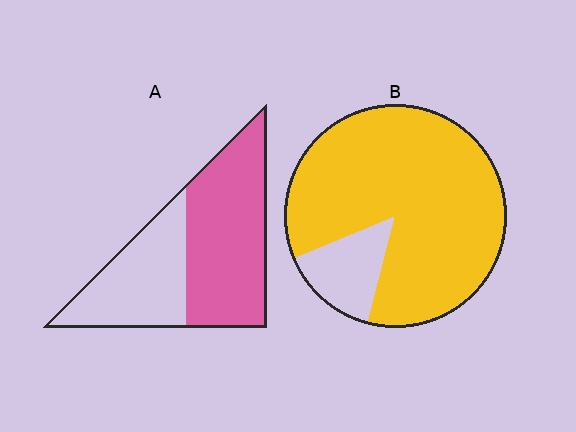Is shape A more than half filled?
Yes.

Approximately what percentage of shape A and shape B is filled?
A is approximately 60% and B is approximately 85%.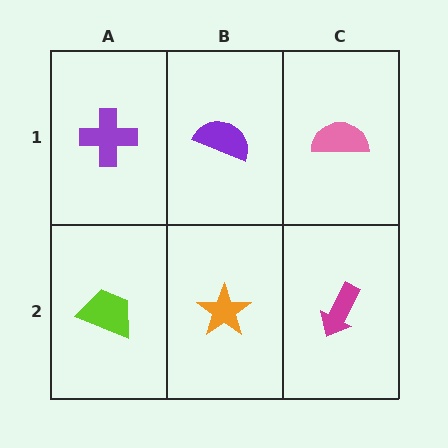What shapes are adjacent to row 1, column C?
A magenta arrow (row 2, column C), a purple semicircle (row 1, column B).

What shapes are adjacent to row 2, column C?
A pink semicircle (row 1, column C), an orange star (row 2, column B).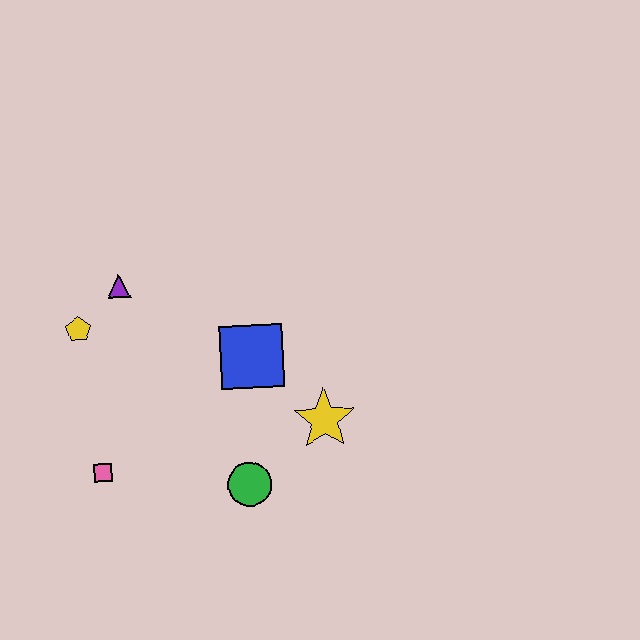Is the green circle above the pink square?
No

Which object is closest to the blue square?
The yellow star is closest to the blue square.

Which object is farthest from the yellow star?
The yellow pentagon is farthest from the yellow star.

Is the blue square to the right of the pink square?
Yes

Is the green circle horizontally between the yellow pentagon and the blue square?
Yes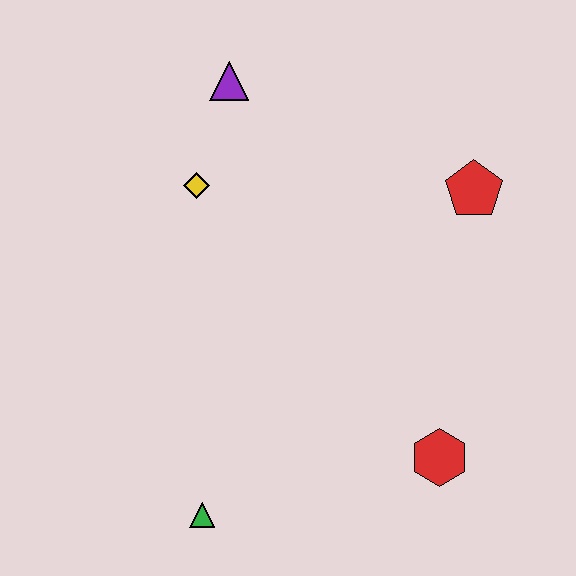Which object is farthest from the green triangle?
The purple triangle is farthest from the green triangle.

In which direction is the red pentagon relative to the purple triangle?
The red pentagon is to the right of the purple triangle.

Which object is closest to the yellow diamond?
The purple triangle is closest to the yellow diamond.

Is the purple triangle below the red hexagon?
No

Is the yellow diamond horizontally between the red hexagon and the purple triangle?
No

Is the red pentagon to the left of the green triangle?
No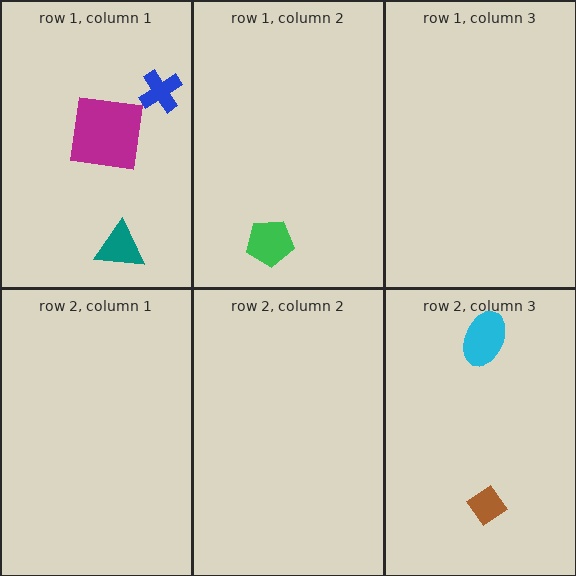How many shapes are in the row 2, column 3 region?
2.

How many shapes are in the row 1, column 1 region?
3.